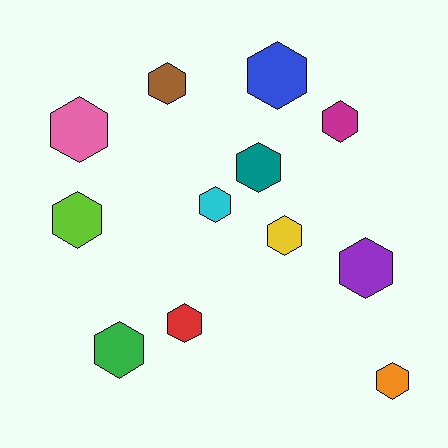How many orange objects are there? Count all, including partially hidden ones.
There is 1 orange object.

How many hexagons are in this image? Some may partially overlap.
There are 12 hexagons.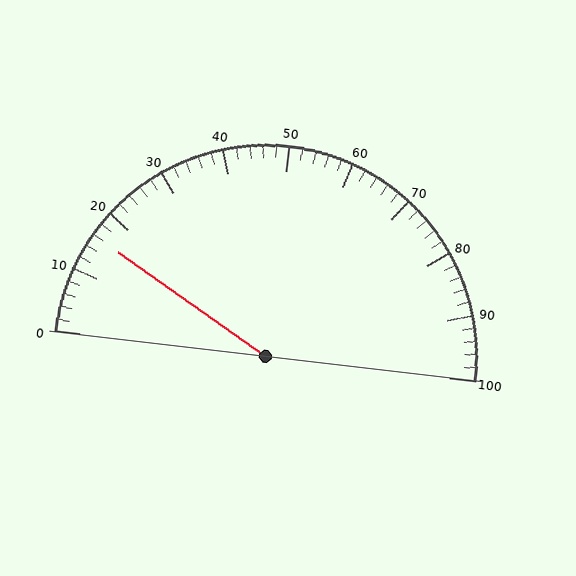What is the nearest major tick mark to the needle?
The nearest major tick mark is 20.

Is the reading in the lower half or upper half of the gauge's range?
The reading is in the lower half of the range (0 to 100).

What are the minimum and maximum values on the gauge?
The gauge ranges from 0 to 100.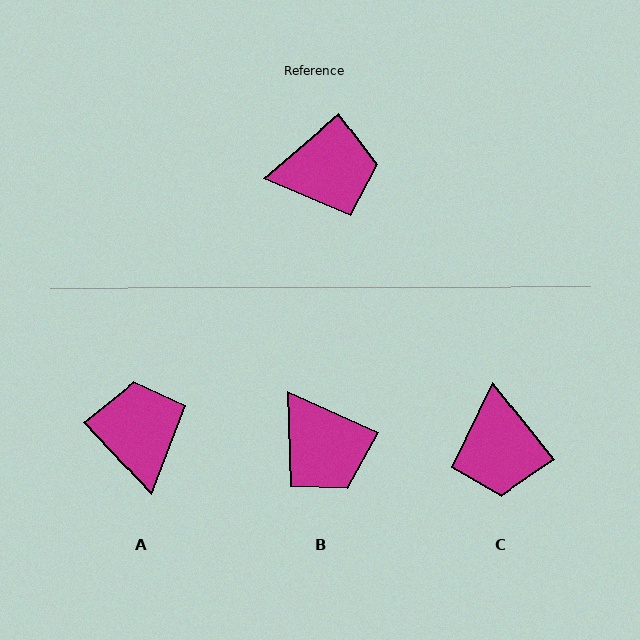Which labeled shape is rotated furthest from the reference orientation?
A, about 93 degrees away.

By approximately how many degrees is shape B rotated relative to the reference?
Approximately 65 degrees clockwise.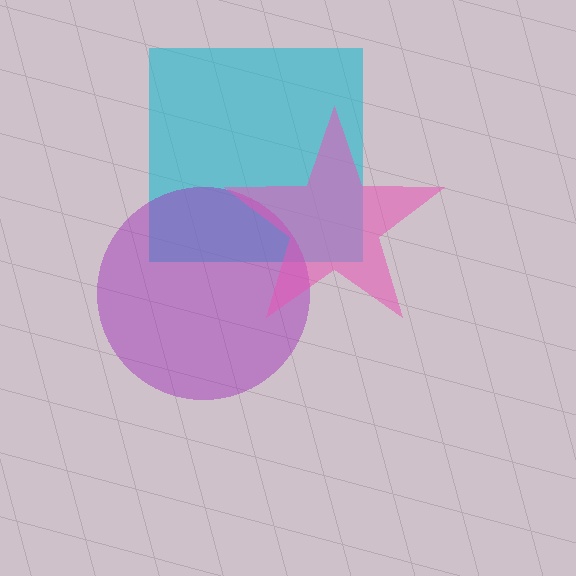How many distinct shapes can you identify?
There are 3 distinct shapes: a cyan square, a purple circle, a pink star.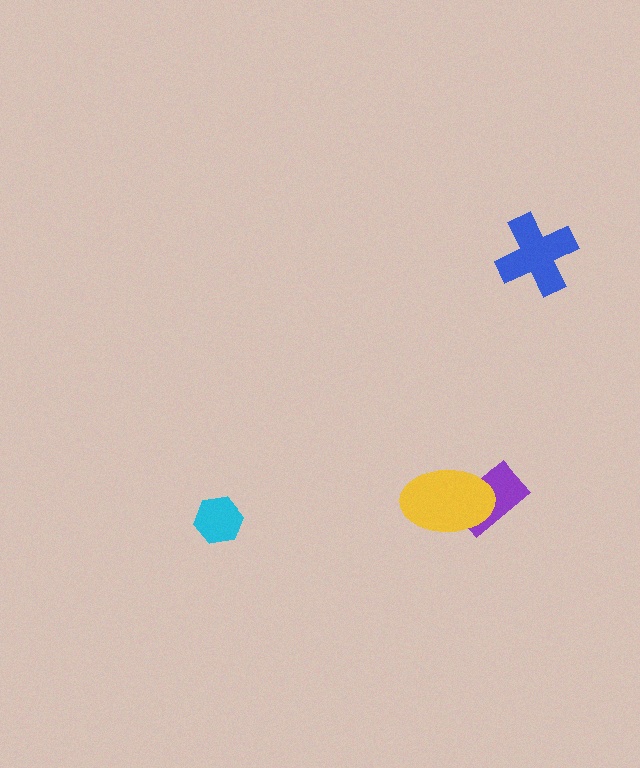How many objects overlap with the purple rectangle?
1 object overlaps with the purple rectangle.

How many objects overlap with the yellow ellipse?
1 object overlaps with the yellow ellipse.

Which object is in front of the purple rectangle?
The yellow ellipse is in front of the purple rectangle.